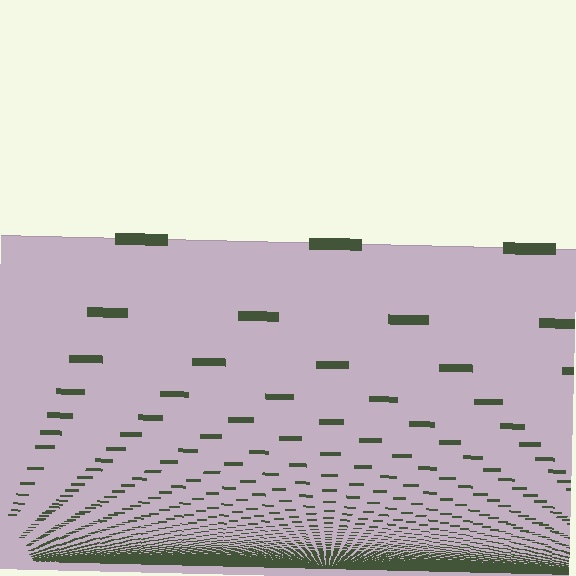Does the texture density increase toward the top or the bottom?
Density increases toward the bottom.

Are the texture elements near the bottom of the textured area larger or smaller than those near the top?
Smaller. The gradient is inverted — elements near the bottom are smaller and denser.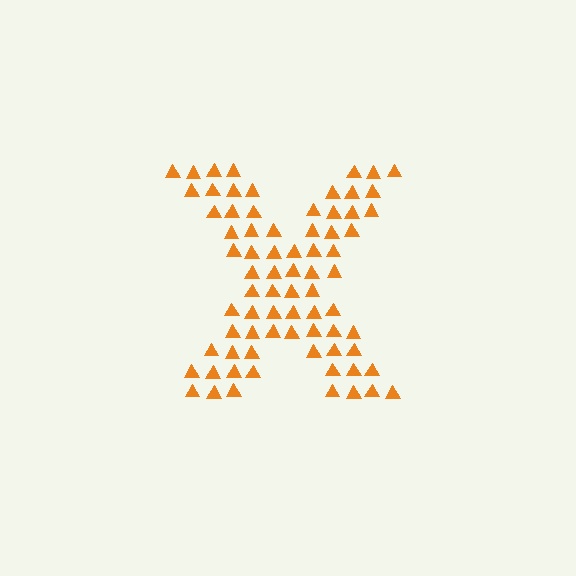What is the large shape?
The large shape is the letter X.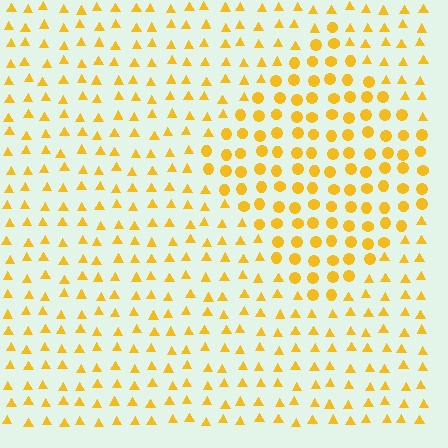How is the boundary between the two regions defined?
The boundary is defined by a change in element shape: circles inside vs. triangles outside. All elements share the same color and spacing.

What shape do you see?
I see a diamond.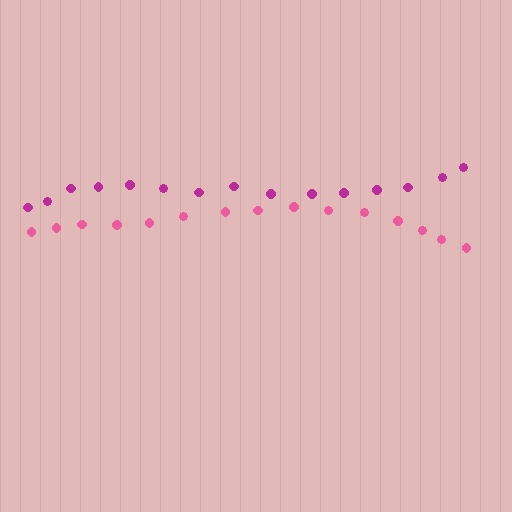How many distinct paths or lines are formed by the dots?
There are 2 distinct paths.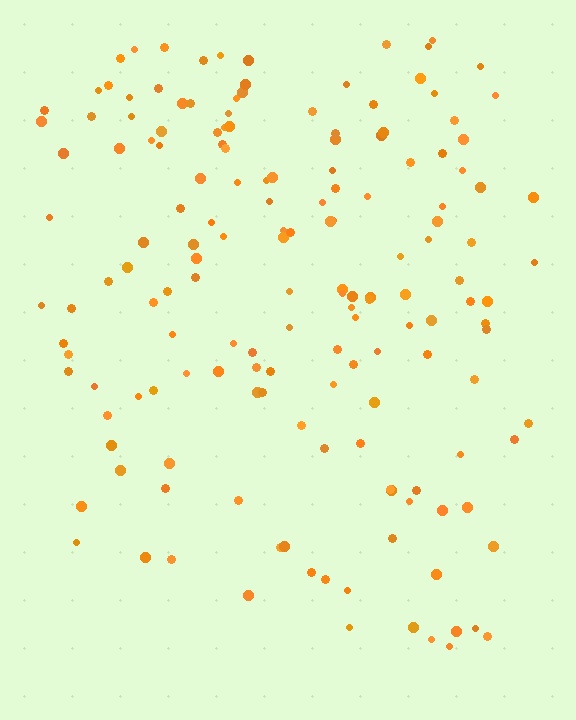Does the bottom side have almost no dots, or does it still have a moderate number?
Still a moderate number, just noticeably fewer than the top.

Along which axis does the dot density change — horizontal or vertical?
Vertical.